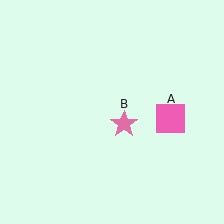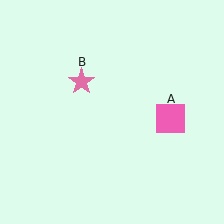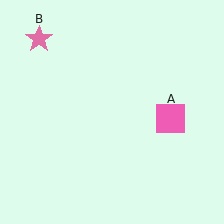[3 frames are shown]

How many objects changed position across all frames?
1 object changed position: pink star (object B).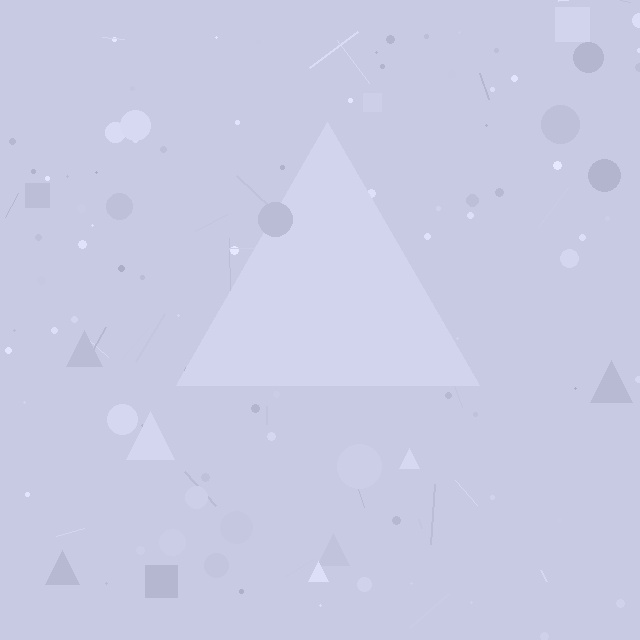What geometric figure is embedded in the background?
A triangle is embedded in the background.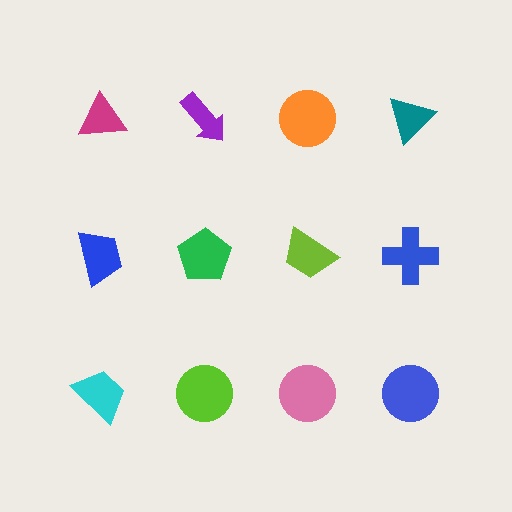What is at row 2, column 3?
A lime trapezoid.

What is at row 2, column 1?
A blue trapezoid.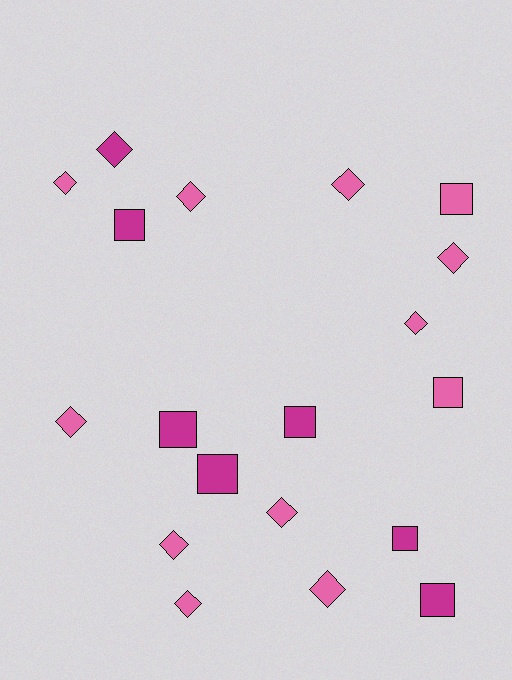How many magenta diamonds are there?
There is 1 magenta diamond.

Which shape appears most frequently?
Diamond, with 11 objects.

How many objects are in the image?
There are 19 objects.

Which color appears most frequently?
Pink, with 12 objects.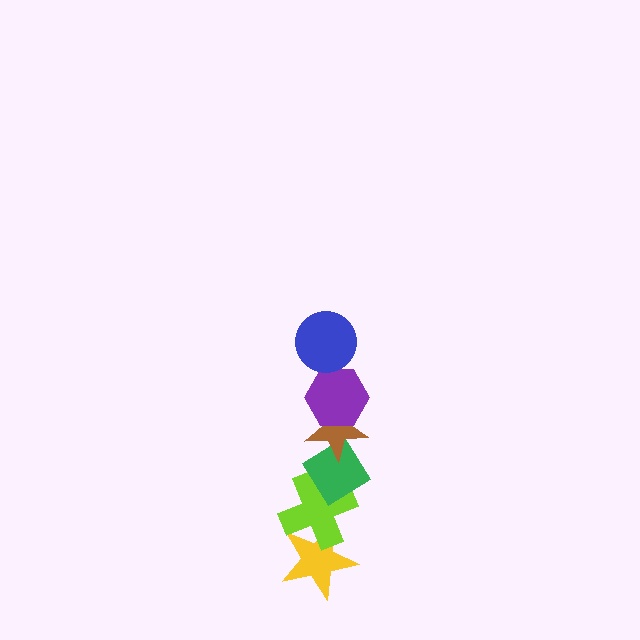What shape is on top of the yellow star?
The lime cross is on top of the yellow star.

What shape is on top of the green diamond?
The brown star is on top of the green diamond.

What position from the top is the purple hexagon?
The purple hexagon is 2nd from the top.